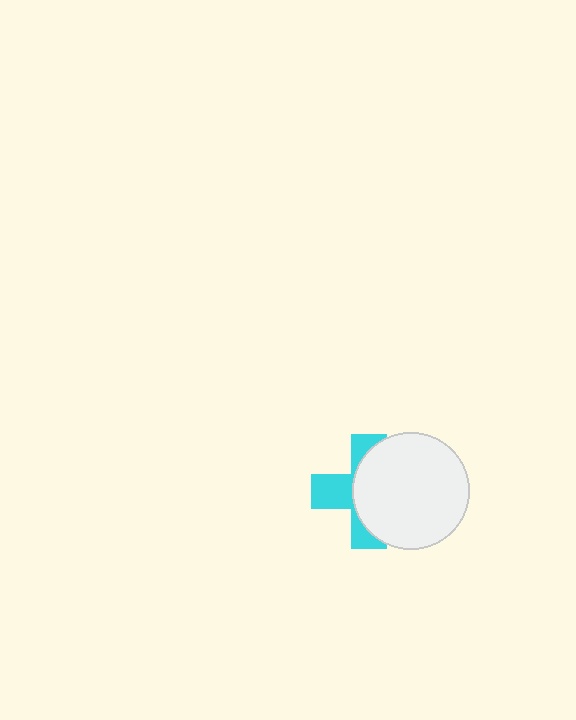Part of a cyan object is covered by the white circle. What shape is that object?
It is a cross.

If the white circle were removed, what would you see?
You would see the complete cyan cross.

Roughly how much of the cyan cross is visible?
A small part of it is visible (roughly 40%).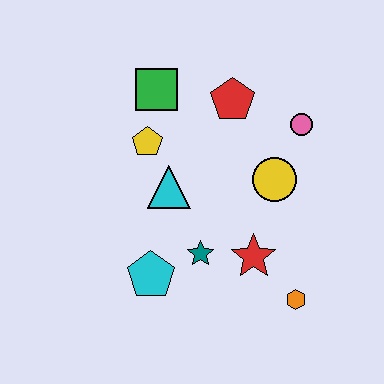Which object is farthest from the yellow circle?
The cyan pentagon is farthest from the yellow circle.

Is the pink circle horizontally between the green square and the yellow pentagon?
No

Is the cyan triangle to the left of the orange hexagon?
Yes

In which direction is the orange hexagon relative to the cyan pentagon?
The orange hexagon is to the right of the cyan pentagon.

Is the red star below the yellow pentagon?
Yes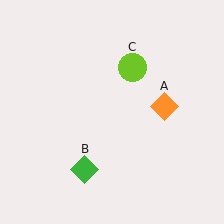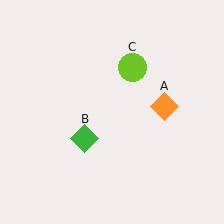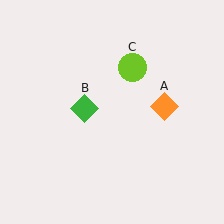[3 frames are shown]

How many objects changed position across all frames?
1 object changed position: green diamond (object B).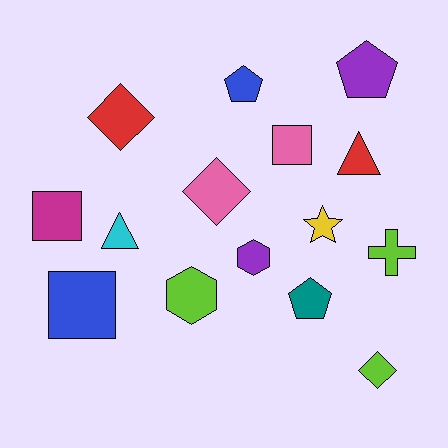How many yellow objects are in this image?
There is 1 yellow object.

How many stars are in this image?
There is 1 star.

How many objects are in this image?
There are 15 objects.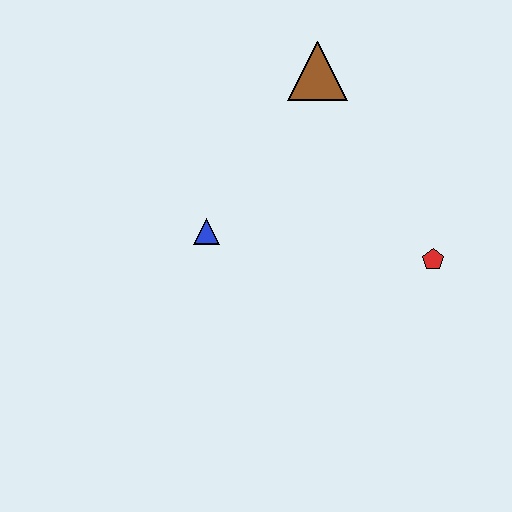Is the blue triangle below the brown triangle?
Yes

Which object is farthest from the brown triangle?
The red pentagon is farthest from the brown triangle.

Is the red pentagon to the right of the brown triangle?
Yes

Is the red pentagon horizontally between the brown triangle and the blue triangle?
No